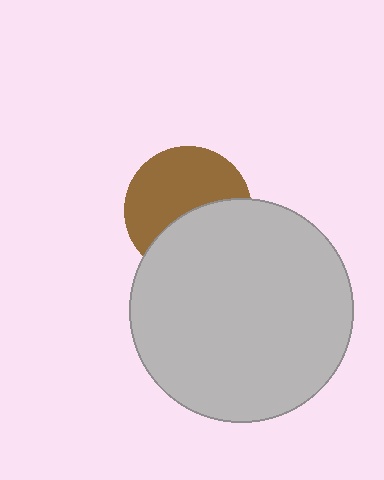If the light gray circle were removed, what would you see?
You would see the complete brown circle.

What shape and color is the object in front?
The object in front is a light gray circle.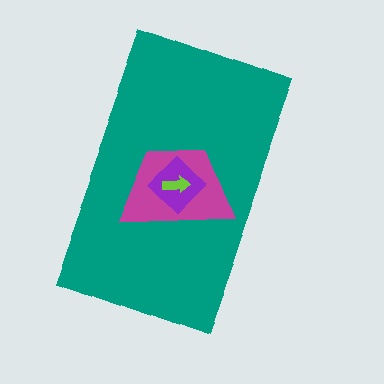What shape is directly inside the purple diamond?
The lime arrow.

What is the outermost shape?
The teal rectangle.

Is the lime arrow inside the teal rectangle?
Yes.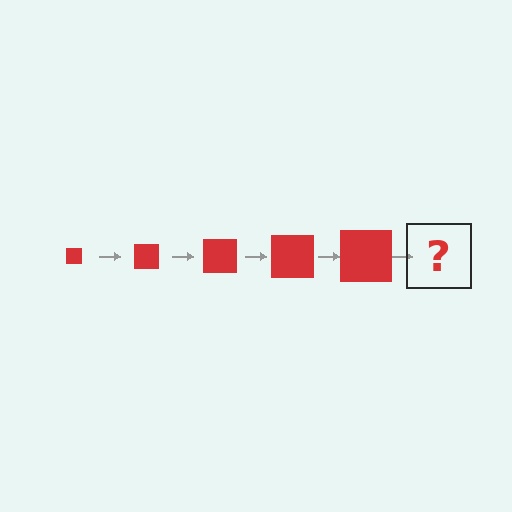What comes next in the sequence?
The next element should be a red square, larger than the previous one.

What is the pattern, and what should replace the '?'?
The pattern is that the square gets progressively larger each step. The '?' should be a red square, larger than the previous one.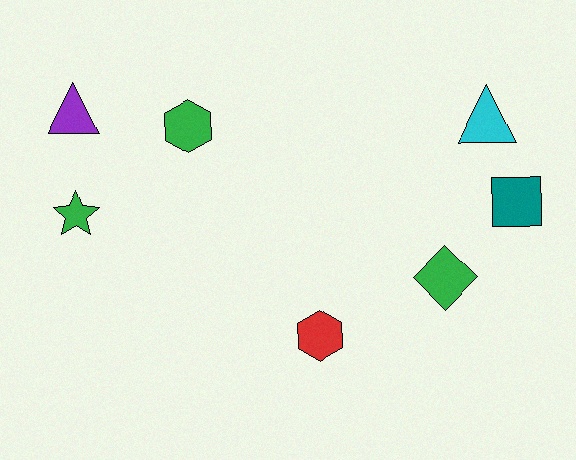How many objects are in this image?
There are 7 objects.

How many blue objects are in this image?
There are no blue objects.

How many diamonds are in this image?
There is 1 diamond.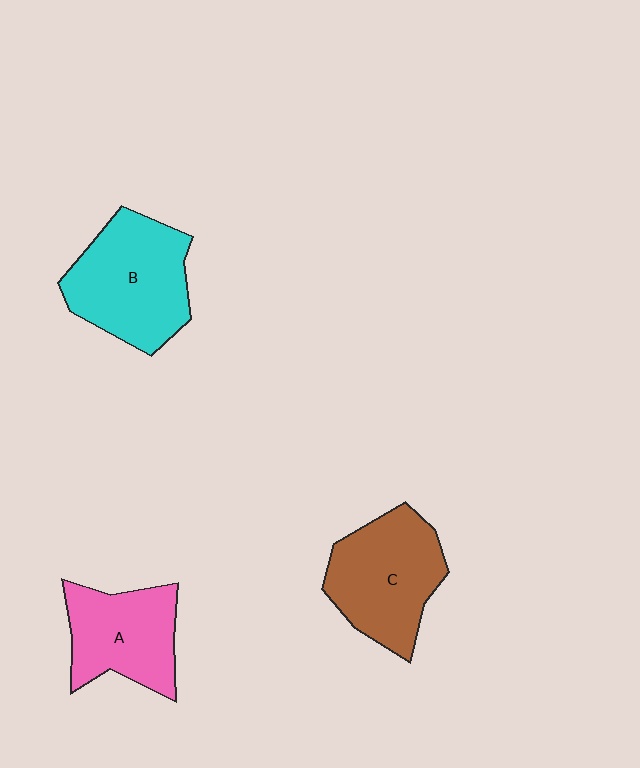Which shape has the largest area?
Shape B (cyan).